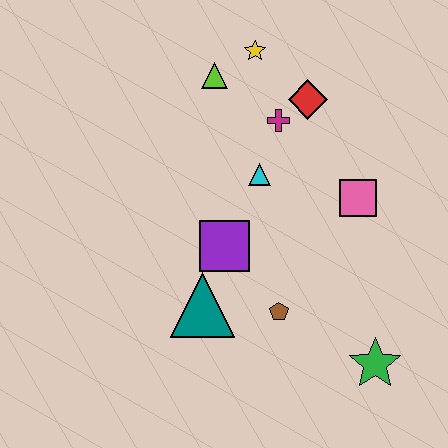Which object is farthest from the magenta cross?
The green star is farthest from the magenta cross.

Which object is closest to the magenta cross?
The red diamond is closest to the magenta cross.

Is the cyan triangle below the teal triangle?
No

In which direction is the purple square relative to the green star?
The purple square is to the left of the green star.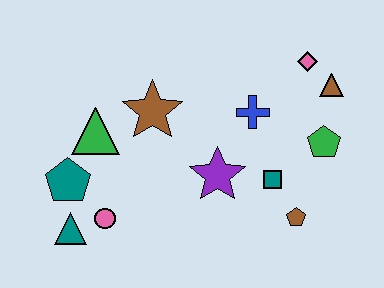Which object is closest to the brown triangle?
The pink diamond is closest to the brown triangle.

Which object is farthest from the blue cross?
The teal triangle is farthest from the blue cross.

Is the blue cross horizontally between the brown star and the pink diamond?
Yes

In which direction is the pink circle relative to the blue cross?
The pink circle is to the left of the blue cross.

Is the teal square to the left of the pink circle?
No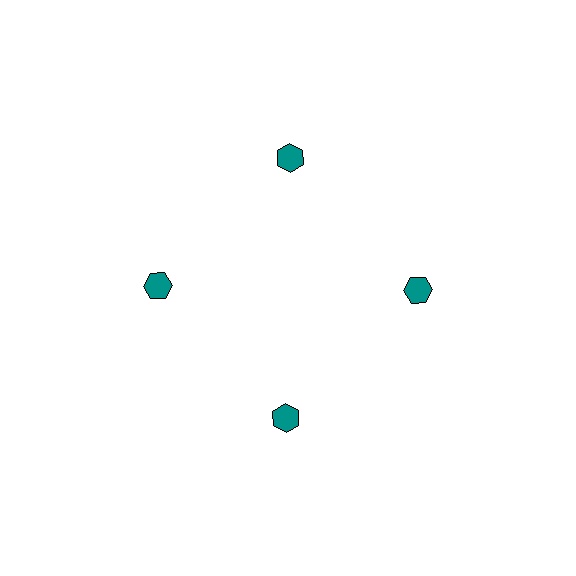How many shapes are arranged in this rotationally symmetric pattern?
There are 4 shapes, arranged in 4 groups of 1.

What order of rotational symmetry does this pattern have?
This pattern has 4-fold rotational symmetry.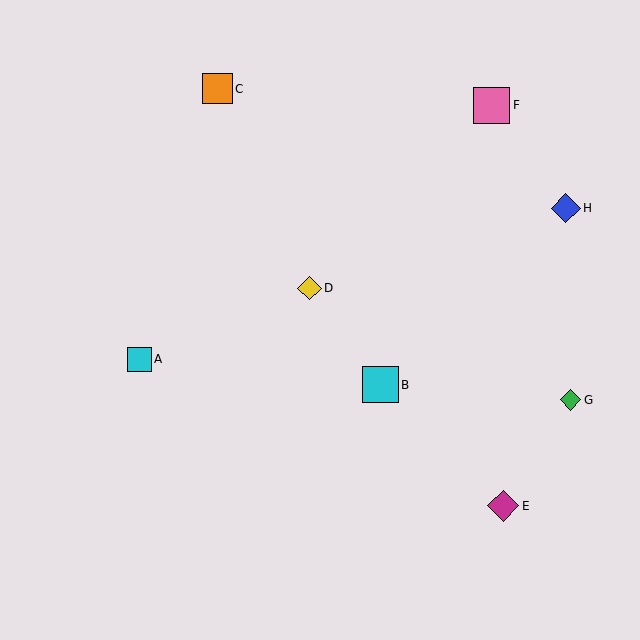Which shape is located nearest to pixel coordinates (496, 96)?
The pink square (labeled F) at (492, 105) is nearest to that location.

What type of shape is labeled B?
Shape B is a cyan square.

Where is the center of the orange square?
The center of the orange square is at (218, 89).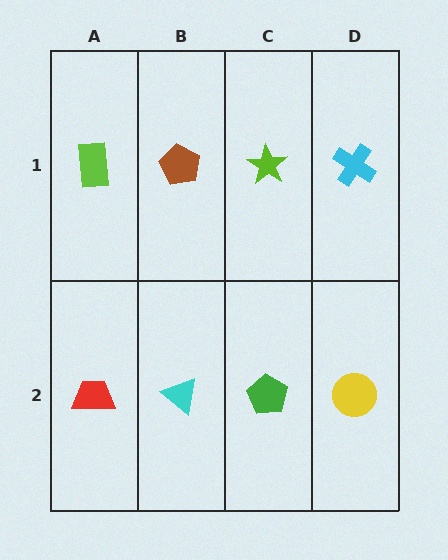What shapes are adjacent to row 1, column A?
A red trapezoid (row 2, column A), a brown pentagon (row 1, column B).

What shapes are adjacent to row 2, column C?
A lime star (row 1, column C), a cyan triangle (row 2, column B), a yellow circle (row 2, column D).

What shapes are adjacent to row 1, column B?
A cyan triangle (row 2, column B), a lime rectangle (row 1, column A), a lime star (row 1, column C).